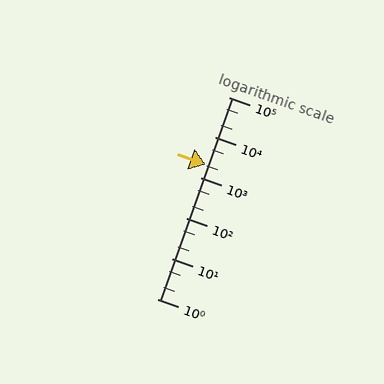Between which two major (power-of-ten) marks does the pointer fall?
The pointer is between 1000 and 10000.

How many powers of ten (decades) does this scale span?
The scale spans 5 decades, from 1 to 100000.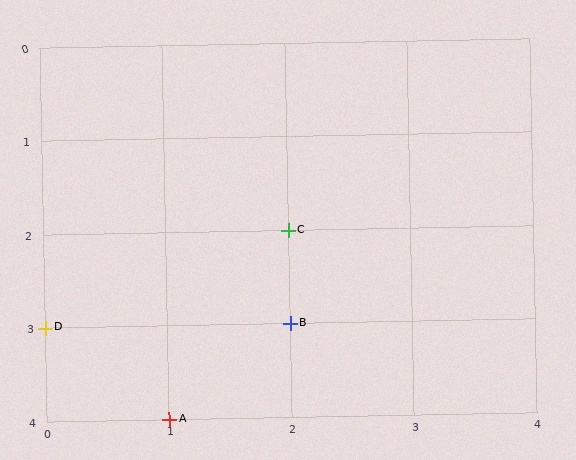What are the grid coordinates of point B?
Point B is at grid coordinates (2, 3).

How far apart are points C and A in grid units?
Points C and A are 1 column and 2 rows apart (about 2.2 grid units diagonally).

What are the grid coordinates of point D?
Point D is at grid coordinates (0, 3).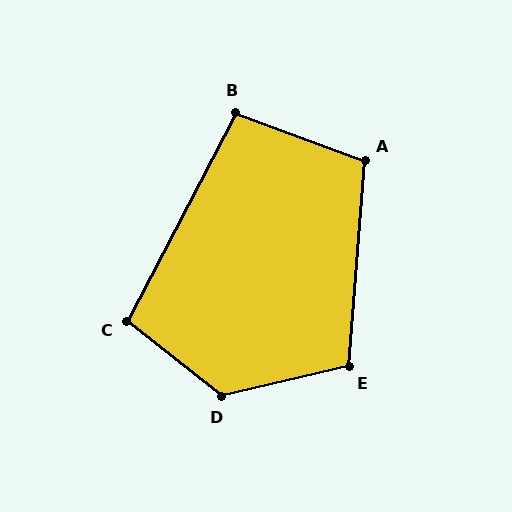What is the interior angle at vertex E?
Approximately 108 degrees (obtuse).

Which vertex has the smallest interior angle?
B, at approximately 97 degrees.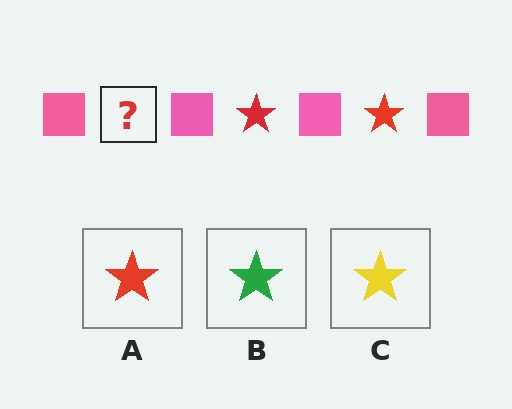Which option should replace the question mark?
Option A.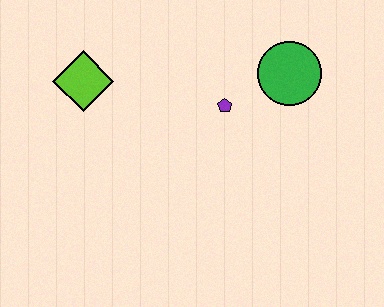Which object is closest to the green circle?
The purple pentagon is closest to the green circle.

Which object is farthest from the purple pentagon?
The lime diamond is farthest from the purple pentagon.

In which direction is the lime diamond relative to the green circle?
The lime diamond is to the left of the green circle.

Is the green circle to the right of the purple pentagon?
Yes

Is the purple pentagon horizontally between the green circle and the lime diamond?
Yes